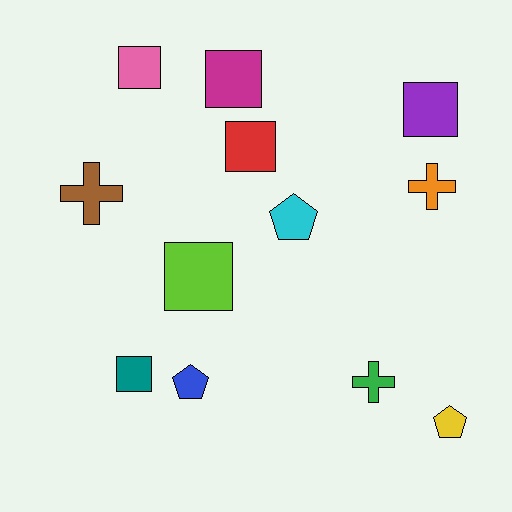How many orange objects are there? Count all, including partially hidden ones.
There is 1 orange object.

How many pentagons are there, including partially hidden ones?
There are 3 pentagons.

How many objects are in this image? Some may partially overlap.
There are 12 objects.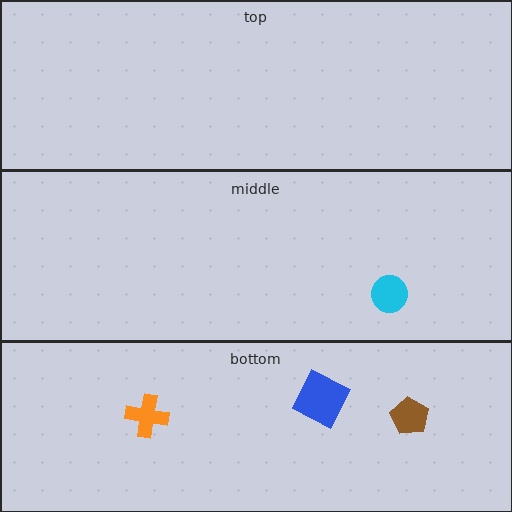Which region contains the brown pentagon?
The bottom region.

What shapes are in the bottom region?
The blue square, the brown pentagon, the orange cross.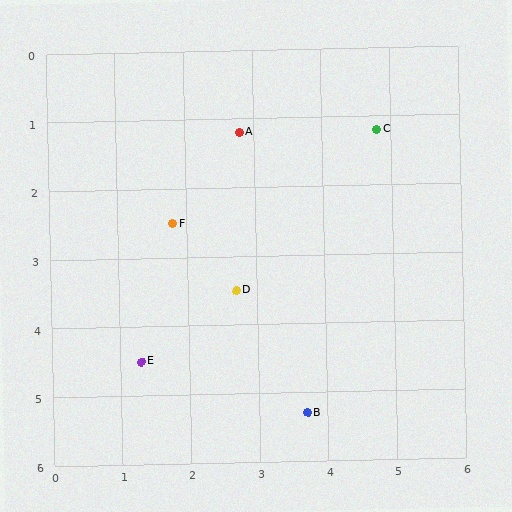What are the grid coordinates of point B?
Point B is at approximately (3.7, 5.3).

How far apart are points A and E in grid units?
Points A and E are about 3.6 grid units apart.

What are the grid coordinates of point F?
Point F is at approximately (1.8, 2.5).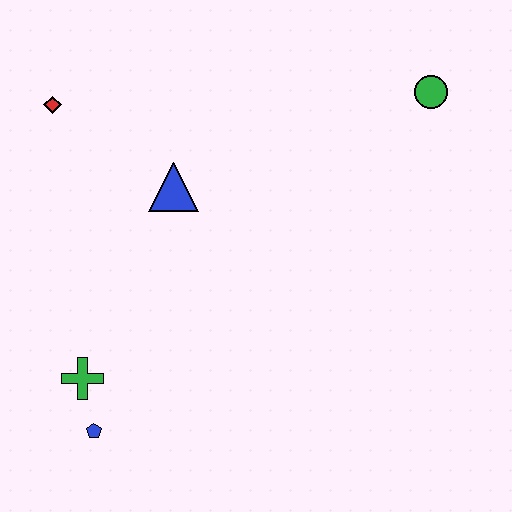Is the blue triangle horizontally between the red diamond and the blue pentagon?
No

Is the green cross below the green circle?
Yes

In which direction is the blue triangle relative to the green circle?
The blue triangle is to the left of the green circle.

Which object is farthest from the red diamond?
The green circle is farthest from the red diamond.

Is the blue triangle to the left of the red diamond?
No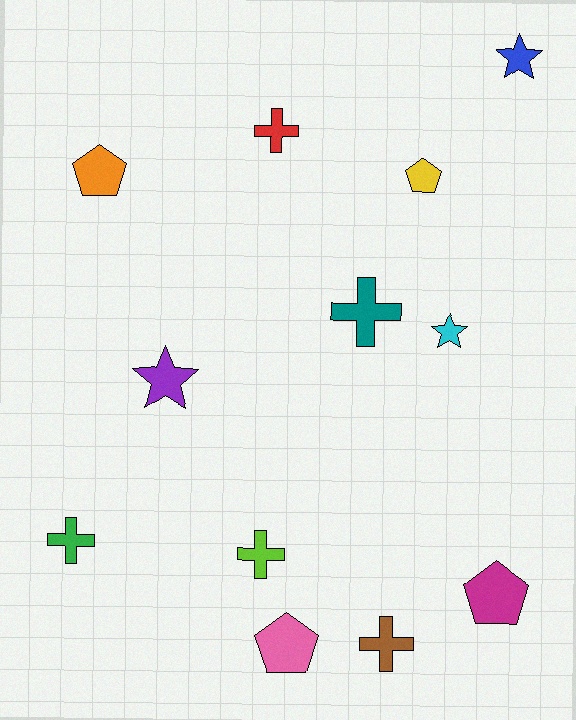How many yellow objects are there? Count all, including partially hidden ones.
There is 1 yellow object.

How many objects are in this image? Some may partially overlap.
There are 12 objects.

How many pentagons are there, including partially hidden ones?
There are 4 pentagons.